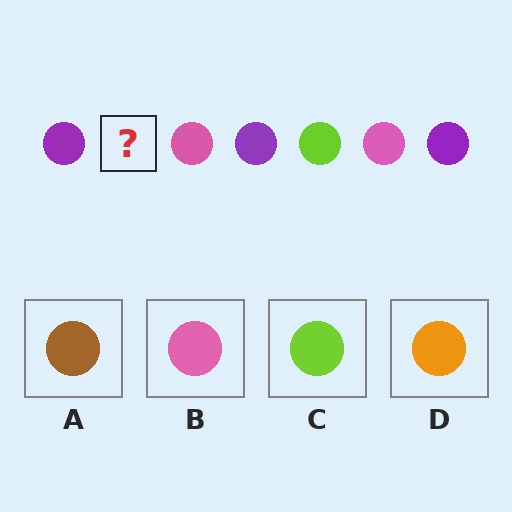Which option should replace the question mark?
Option C.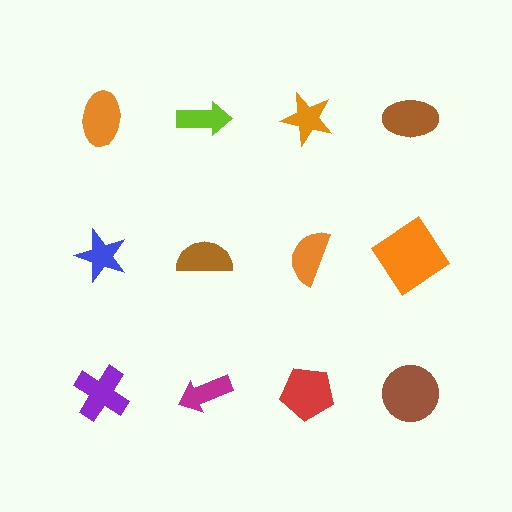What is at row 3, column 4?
A brown circle.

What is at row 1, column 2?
A lime arrow.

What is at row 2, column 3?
An orange semicircle.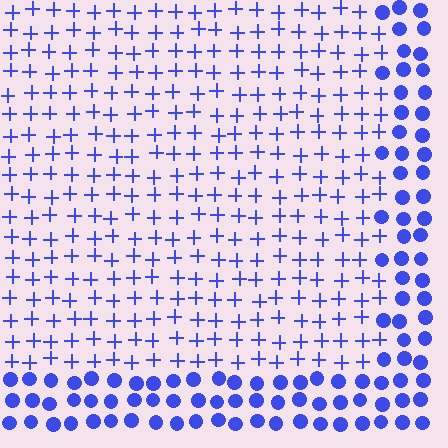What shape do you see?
I see a rectangle.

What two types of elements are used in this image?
The image uses plus signs inside the rectangle region and circles outside it.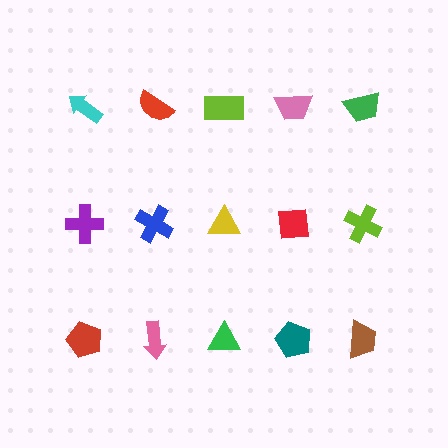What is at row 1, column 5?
A green trapezoid.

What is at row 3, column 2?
A pink arrow.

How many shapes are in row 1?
5 shapes.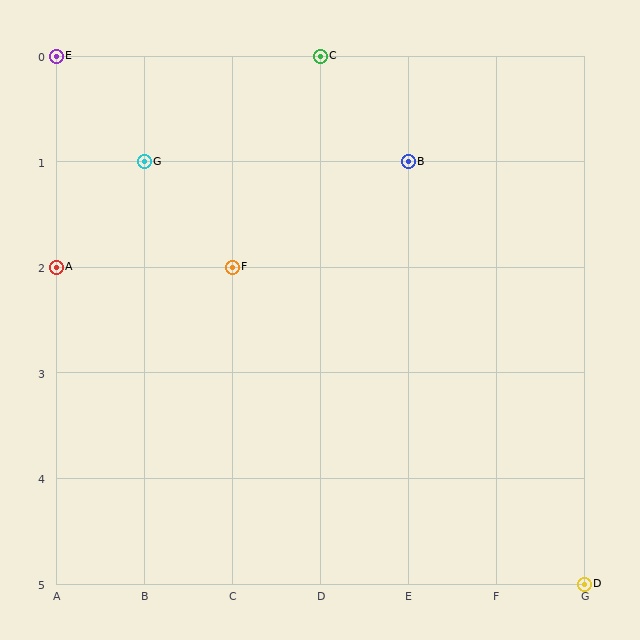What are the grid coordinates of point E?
Point E is at grid coordinates (A, 0).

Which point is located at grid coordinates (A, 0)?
Point E is at (A, 0).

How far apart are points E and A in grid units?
Points E and A are 2 rows apart.